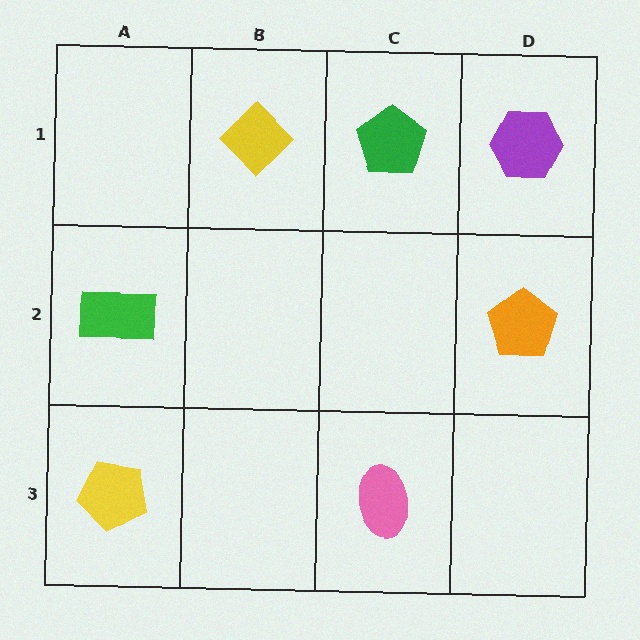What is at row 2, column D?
An orange pentagon.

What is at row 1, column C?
A green pentagon.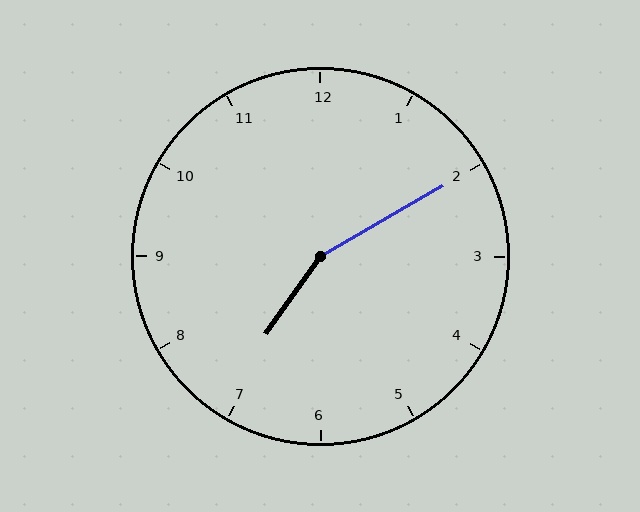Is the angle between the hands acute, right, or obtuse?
It is obtuse.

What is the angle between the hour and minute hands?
Approximately 155 degrees.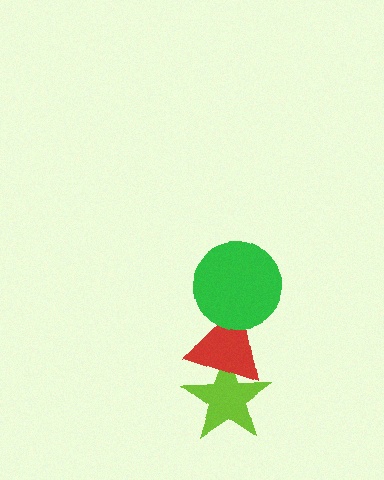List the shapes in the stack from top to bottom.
From top to bottom: the green circle, the red triangle, the lime star.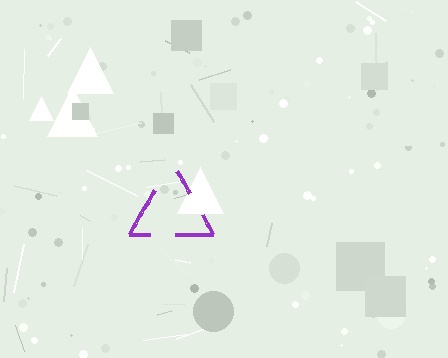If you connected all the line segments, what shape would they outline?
They would outline a triangle.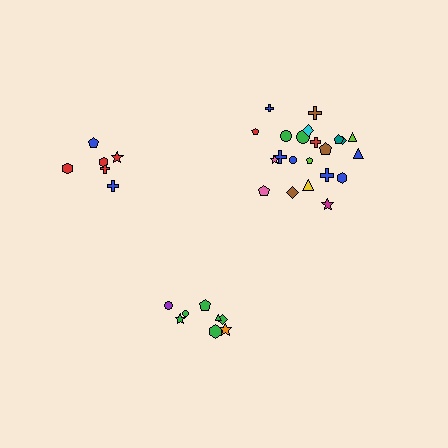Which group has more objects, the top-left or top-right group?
The top-right group.